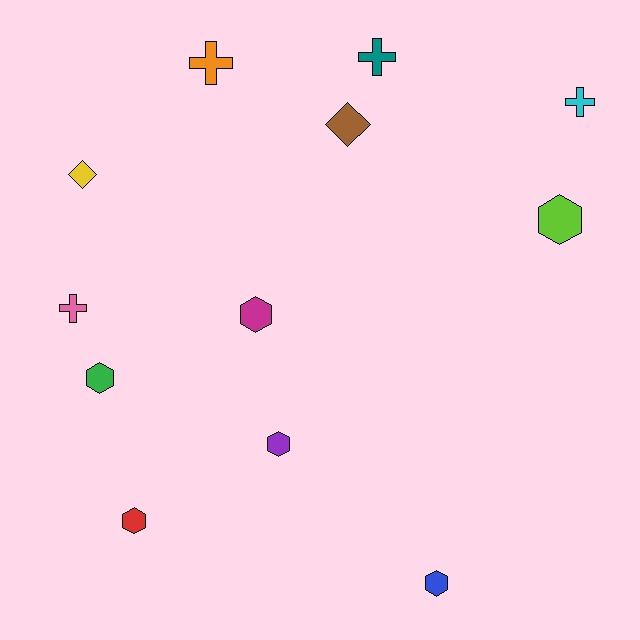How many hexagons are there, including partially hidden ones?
There are 6 hexagons.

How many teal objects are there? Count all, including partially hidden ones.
There is 1 teal object.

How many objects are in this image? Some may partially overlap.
There are 12 objects.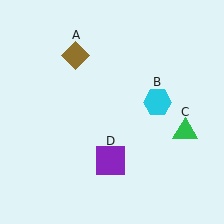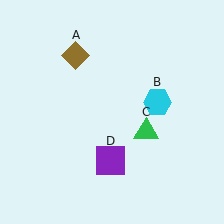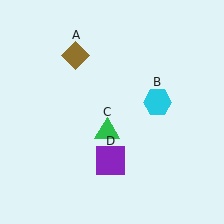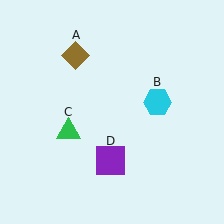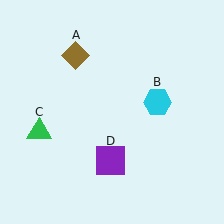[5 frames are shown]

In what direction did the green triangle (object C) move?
The green triangle (object C) moved left.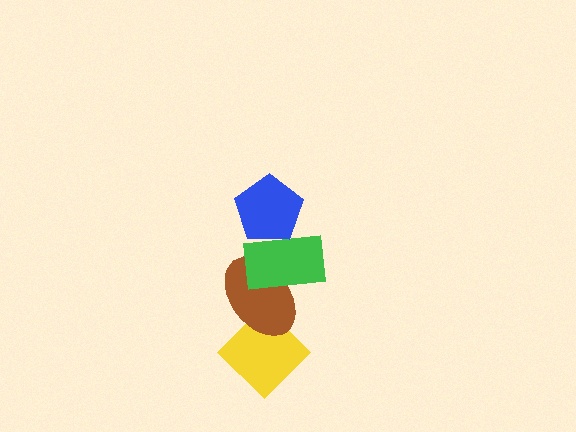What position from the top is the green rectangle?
The green rectangle is 2nd from the top.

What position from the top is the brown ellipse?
The brown ellipse is 3rd from the top.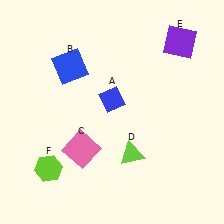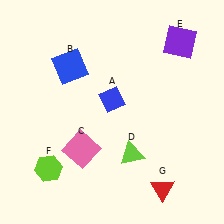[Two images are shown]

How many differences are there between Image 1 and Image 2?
There is 1 difference between the two images.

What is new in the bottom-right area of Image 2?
A red triangle (G) was added in the bottom-right area of Image 2.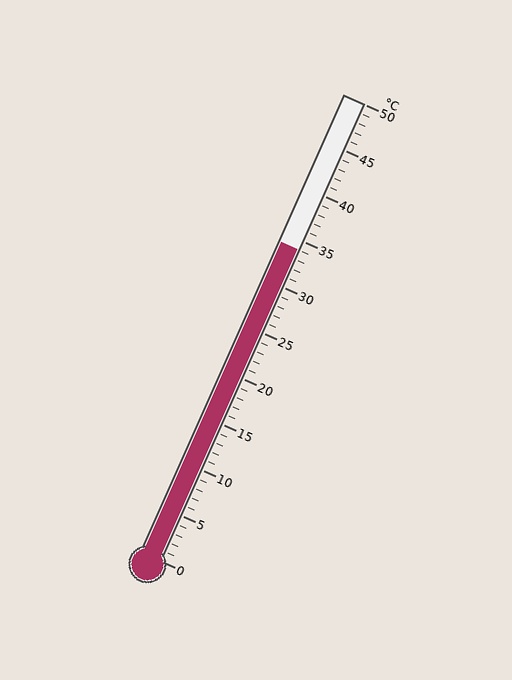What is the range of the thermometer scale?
The thermometer scale ranges from 0°C to 50°C.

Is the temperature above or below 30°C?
The temperature is above 30°C.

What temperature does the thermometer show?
The thermometer shows approximately 34°C.